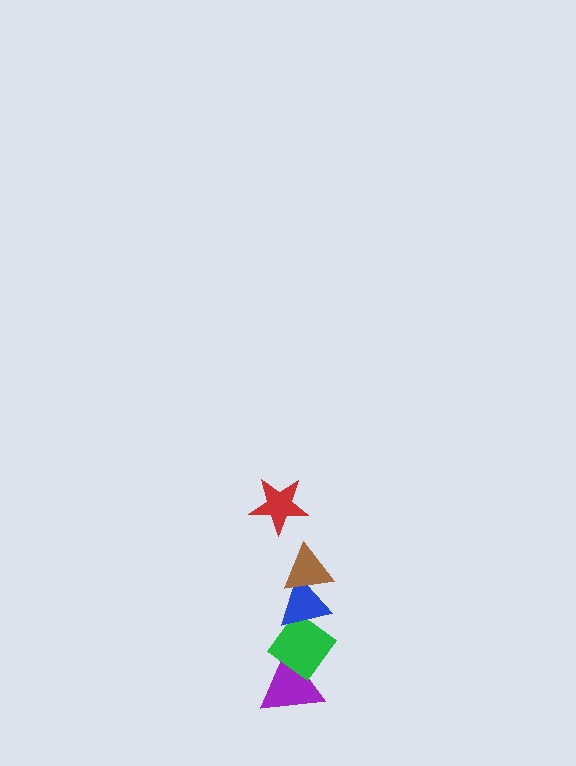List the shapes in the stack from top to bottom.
From top to bottom: the red star, the brown triangle, the blue triangle, the green diamond, the purple triangle.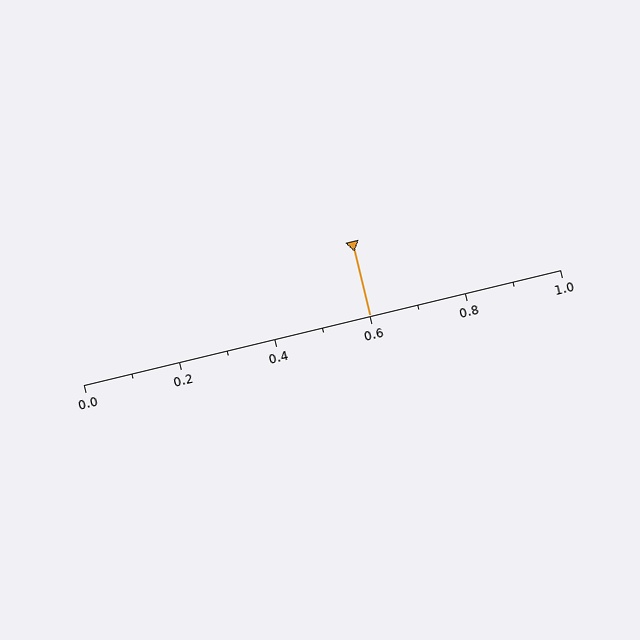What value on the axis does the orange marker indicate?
The marker indicates approximately 0.6.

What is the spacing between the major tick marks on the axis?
The major ticks are spaced 0.2 apart.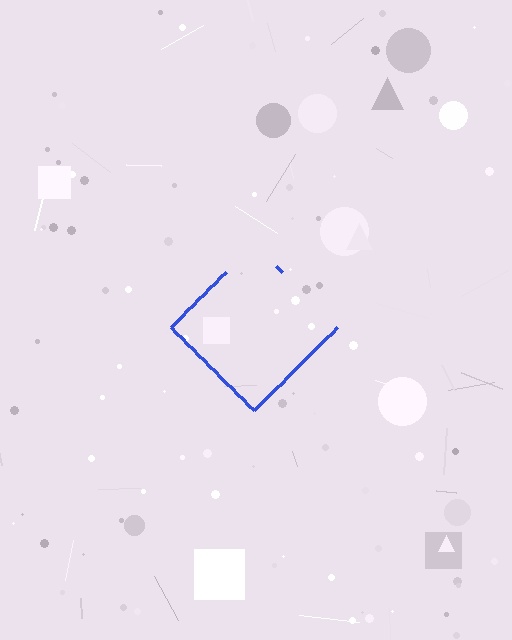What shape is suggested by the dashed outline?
The dashed outline suggests a diamond.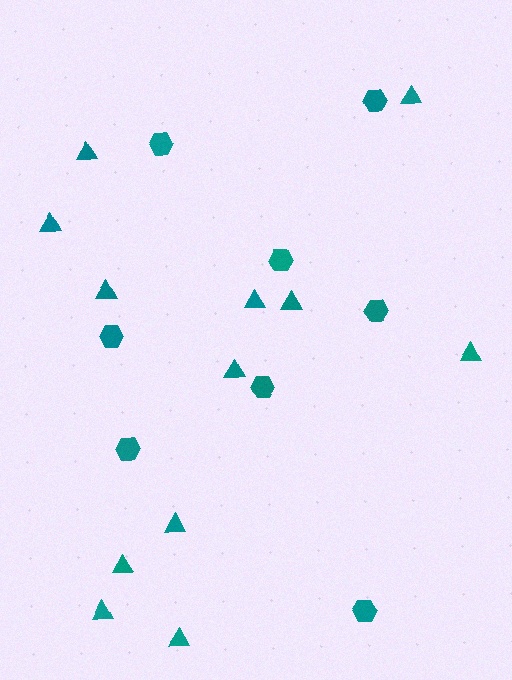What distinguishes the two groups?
There are 2 groups: one group of triangles (12) and one group of hexagons (8).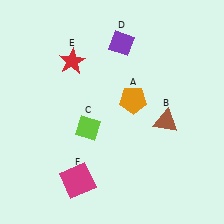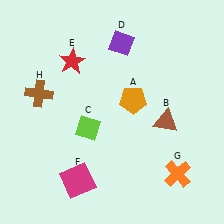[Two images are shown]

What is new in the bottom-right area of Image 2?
An orange cross (G) was added in the bottom-right area of Image 2.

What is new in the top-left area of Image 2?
A brown cross (H) was added in the top-left area of Image 2.